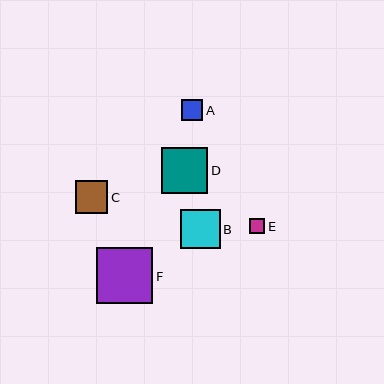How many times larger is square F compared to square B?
Square F is approximately 1.4 times the size of square B.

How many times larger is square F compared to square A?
Square F is approximately 2.7 times the size of square A.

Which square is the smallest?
Square E is the smallest with a size of approximately 15 pixels.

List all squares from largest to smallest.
From largest to smallest: F, D, B, C, A, E.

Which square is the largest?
Square F is the largest with a size of approximately 56 pixels.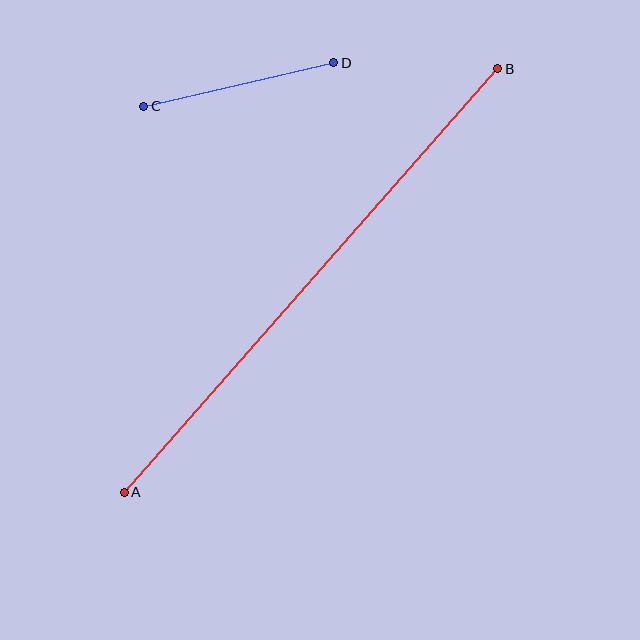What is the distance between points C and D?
The distance is approximately 195 pixels.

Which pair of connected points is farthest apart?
Points A and B are farthest apart.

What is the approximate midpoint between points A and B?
The midpoint is at approximately (311, 280) pixels.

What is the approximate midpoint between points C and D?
The midpoint is at approximately (239, 85) pixels.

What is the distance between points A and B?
The distance is approximately 565 pixels.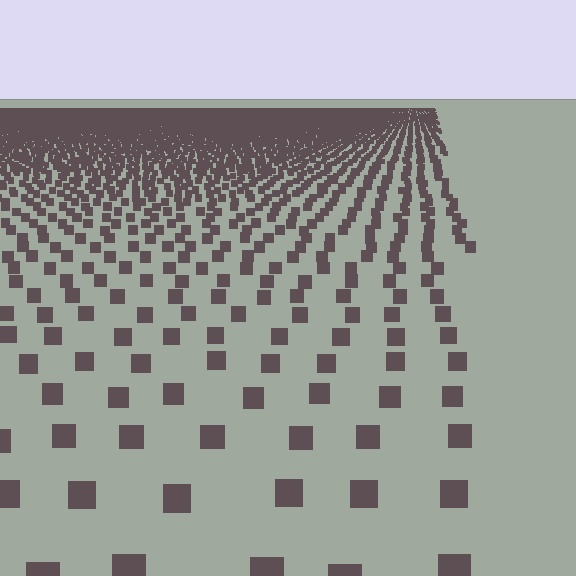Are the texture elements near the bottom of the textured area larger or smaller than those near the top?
Larger. Near the bottom, elements are closer to the viewer and appear at a bigger on-screen size.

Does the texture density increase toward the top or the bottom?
Density increases toward the top.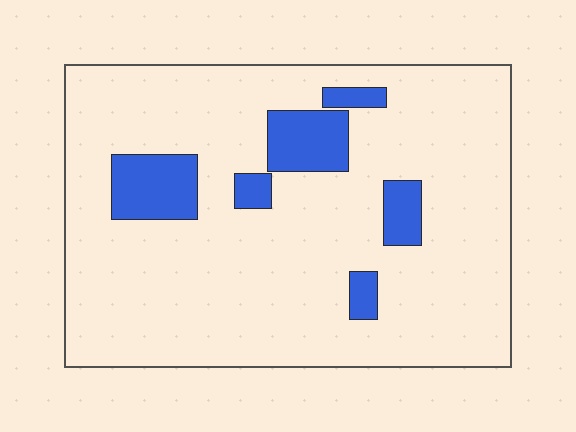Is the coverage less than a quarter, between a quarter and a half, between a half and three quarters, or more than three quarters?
Less than a quarter.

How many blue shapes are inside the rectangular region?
6.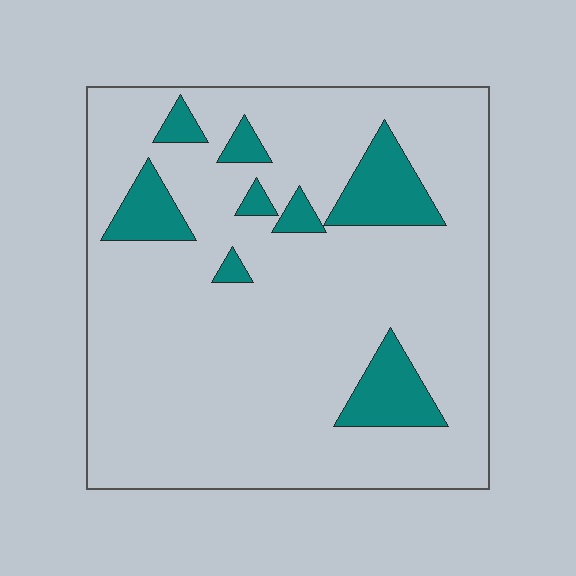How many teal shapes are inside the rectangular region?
8.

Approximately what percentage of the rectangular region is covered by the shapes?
Approximately 15%.